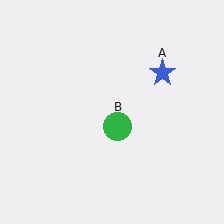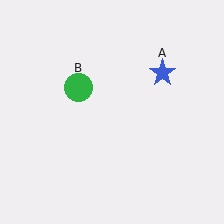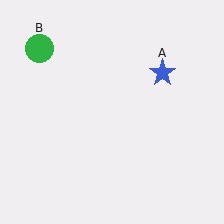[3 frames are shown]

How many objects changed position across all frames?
1 object changed position: green circle (object B).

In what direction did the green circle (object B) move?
The green circle (object B) moved up and to the left.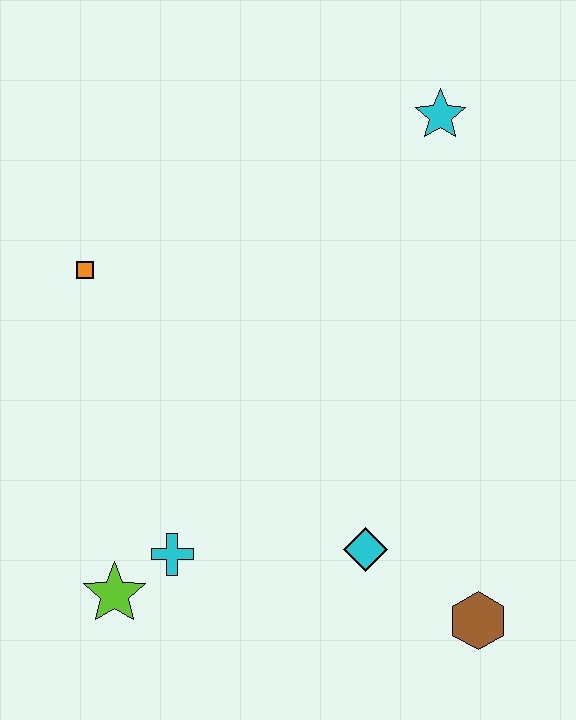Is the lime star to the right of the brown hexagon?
No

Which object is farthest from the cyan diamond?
The cyan star is farthest from the cyan diamond.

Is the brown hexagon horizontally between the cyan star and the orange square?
No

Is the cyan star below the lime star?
No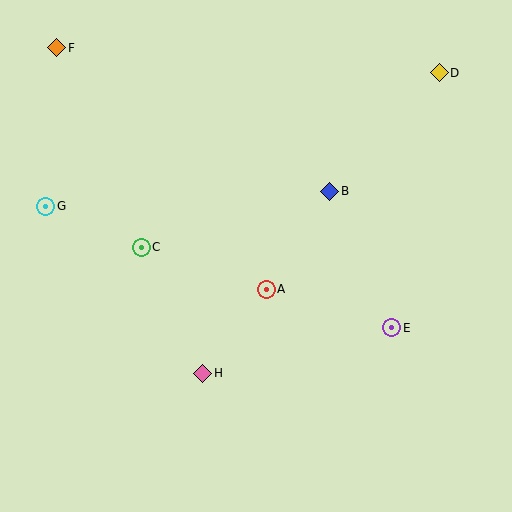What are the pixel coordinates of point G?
Point G is at (46, 206).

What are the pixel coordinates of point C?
Point C is at (141, 247).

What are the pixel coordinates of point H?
Point H is at (203, 373).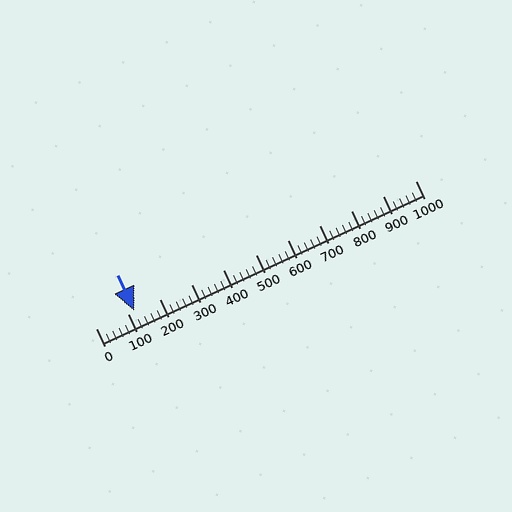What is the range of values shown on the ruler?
The ruler shows values from 0 to 1000.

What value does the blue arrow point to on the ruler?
The blue arrow points to approximately 120.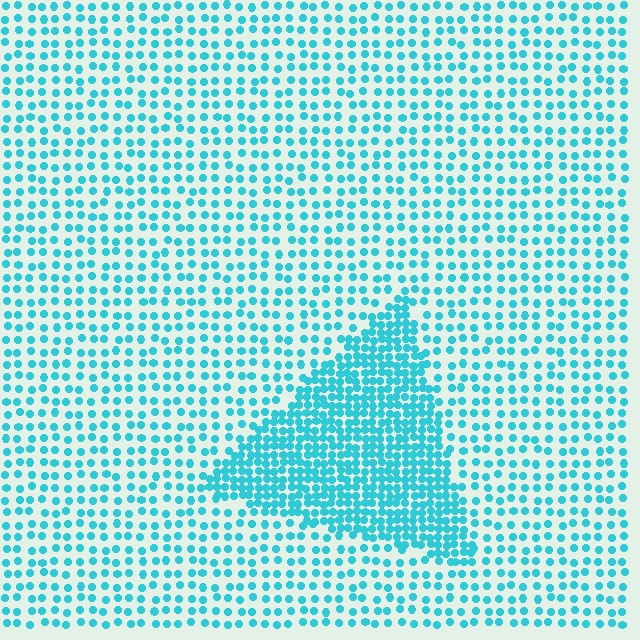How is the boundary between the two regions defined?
The boundary is defined by a change in element density (approximately 2.3x ratio). All elements are the same color, size, and shape.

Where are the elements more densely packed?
The elements are more densely packed inside the triangle boundary.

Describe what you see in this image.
The image contains small cyan elements arranged at two different densities. A triangle-shaped region is visible where the elements are more densely packed than the surrounding area.